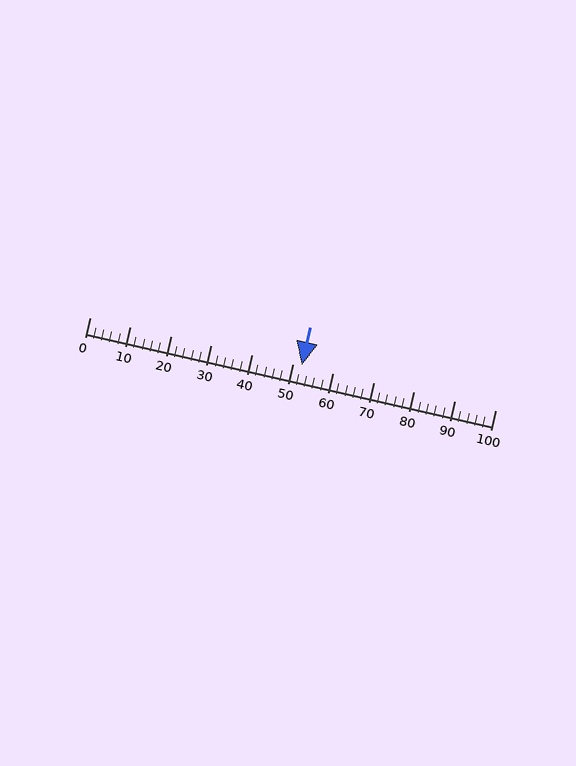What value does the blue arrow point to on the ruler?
The blue arrow points to approximately 52.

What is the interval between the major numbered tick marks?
The major tick marks are spaced 10 units apart.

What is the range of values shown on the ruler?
The ruler shows values from 0 to 100.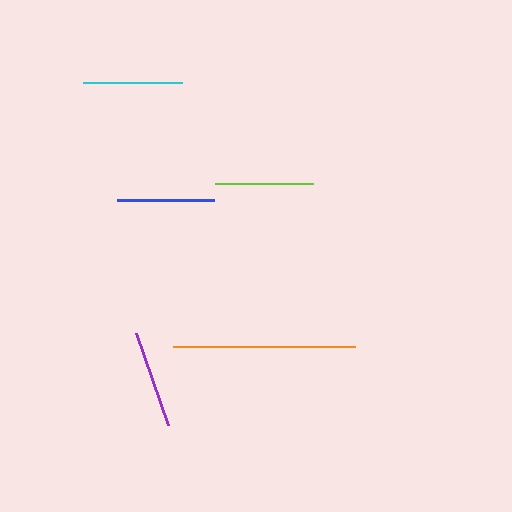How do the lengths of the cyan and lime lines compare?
The cyan and lime lines are approximately the same length.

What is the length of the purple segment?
The purple segment is approximately 98 pixels long.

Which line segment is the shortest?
The blue line is the shortest at approximately 97 pixels.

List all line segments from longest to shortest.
From longest to shortest: orange, cyan, lime, purple, blue.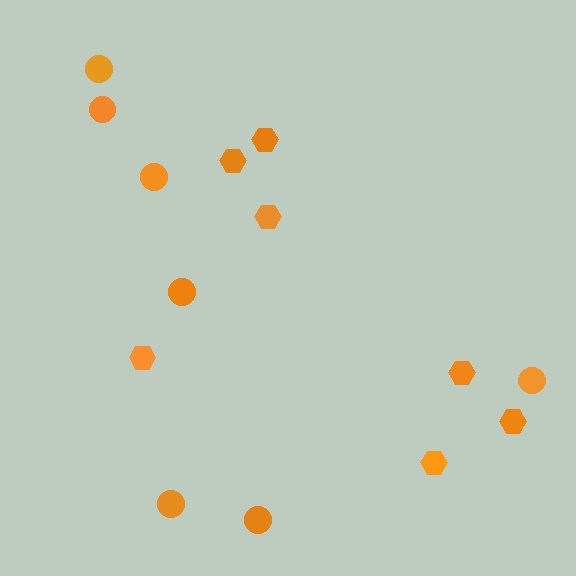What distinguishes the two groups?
There are 2 groups: one group of hexagons (7) and one group of circles (7).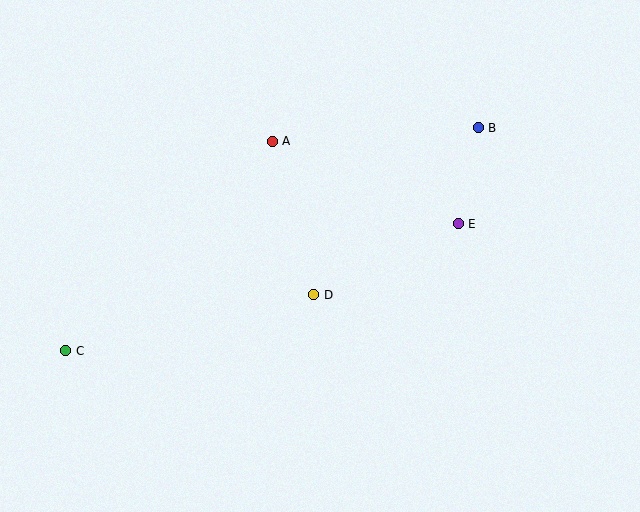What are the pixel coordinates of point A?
Point A is at (272, 141).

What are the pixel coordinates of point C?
Point C is at (66, 351).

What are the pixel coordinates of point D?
Point D is at (314, 295).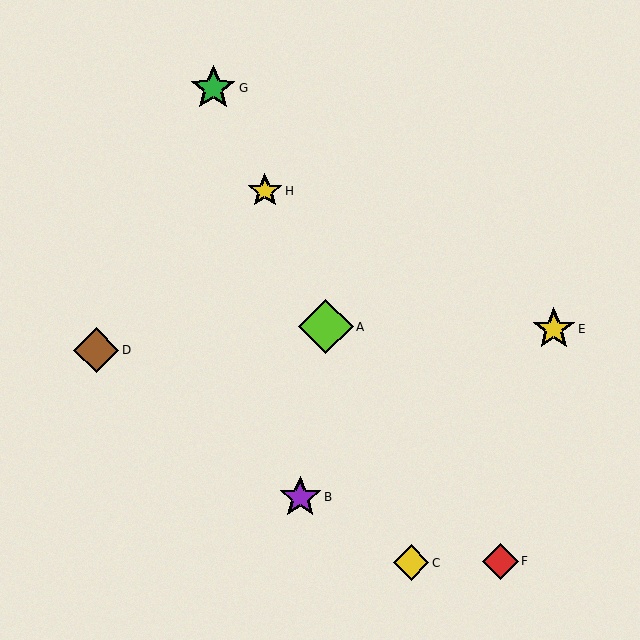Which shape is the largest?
The lime diamond (labeled A) is the largest.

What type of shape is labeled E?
Shape E is a yellow star.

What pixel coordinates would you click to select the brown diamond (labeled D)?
Click at (96, 350) to select the brown diamond D.